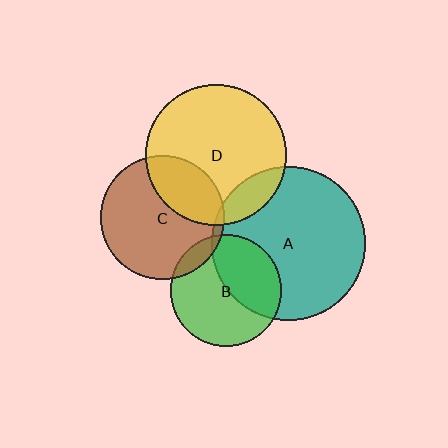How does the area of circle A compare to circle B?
Approximately 1.9 times.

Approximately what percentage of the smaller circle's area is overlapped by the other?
Approximately 5%.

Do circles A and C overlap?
Yes.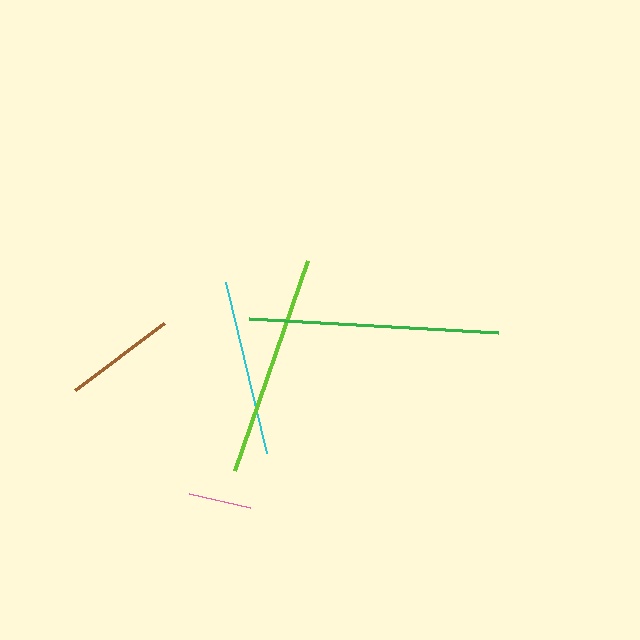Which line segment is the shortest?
The pink line is the shortest at approximately 62 pixels.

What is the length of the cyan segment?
The cyan segment is approximately 175 pixels long.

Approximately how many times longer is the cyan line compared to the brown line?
The cyan line is approximately 1.6 times the length of the brown line.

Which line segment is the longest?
The green line is the longest at approximately 249 pixels.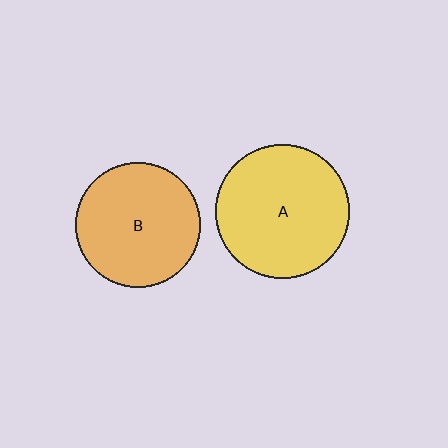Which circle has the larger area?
Circle A (yellow).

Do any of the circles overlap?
No, none of the circles overlap.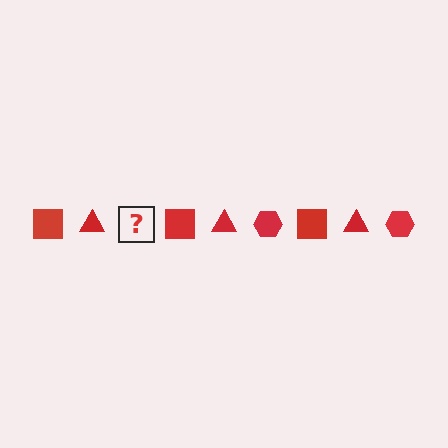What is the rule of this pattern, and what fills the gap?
The rule is that the pattern cycles through square, triangle, hexagon shapes in red. The gap should be filled with a red hexagon.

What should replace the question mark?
The question mark should be replaced with a red hexagon.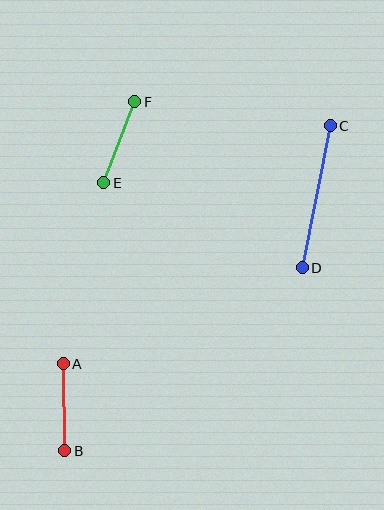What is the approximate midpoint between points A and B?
The midpoint is at approximately (64, 407) pixels.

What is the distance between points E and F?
The distance is approximately 87 pixels.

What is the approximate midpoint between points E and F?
The midpoint is at approximately (119, 142) pixels.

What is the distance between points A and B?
The distance is approximately 87 pixels.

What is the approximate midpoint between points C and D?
The midpoint is at approximately (316, 197) pixels.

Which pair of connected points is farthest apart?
Points C and D are farthest apart.